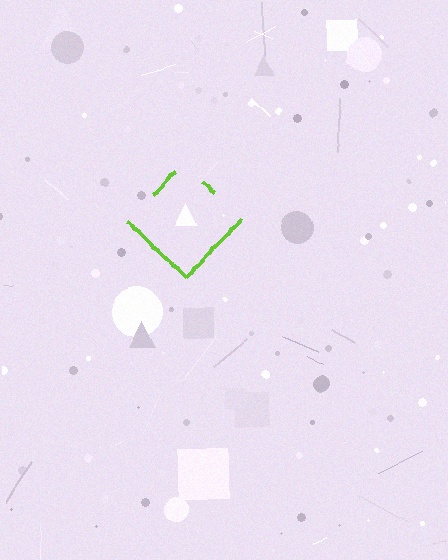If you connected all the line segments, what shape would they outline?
They would outline a diamond.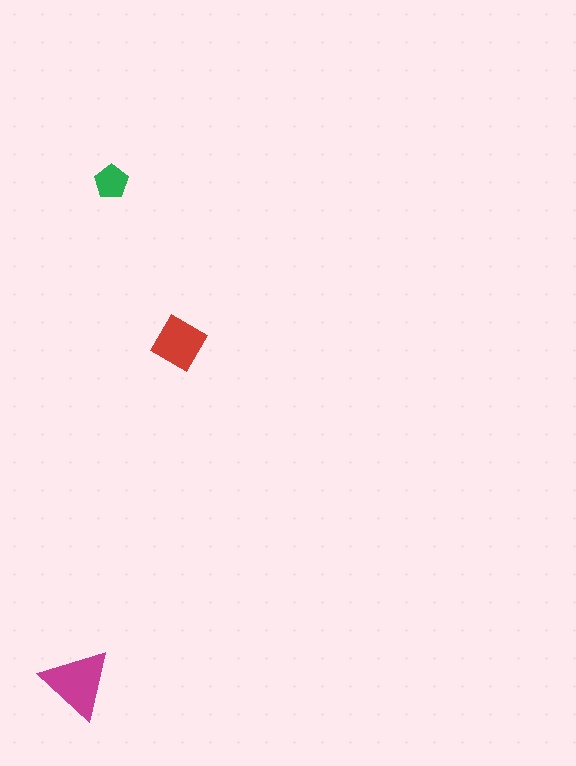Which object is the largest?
The magenta triangle.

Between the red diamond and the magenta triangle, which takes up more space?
The magenta triangle.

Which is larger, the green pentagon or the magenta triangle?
The magenta triangle.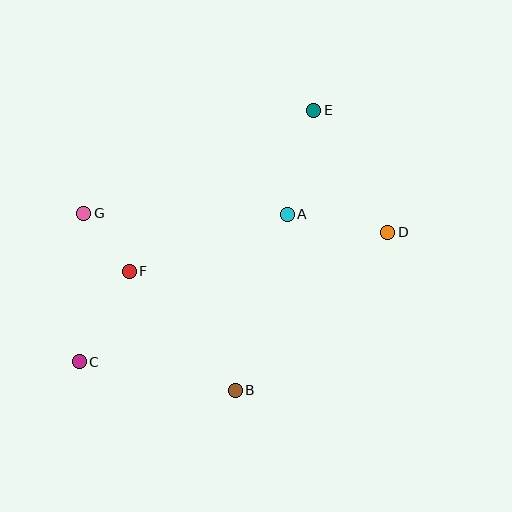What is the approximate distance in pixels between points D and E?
The distance between D and E is approximately 143 pixels.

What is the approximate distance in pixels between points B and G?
The distance between B and G is approximately 233 pixels.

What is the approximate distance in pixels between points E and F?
The distance between E and F is approximately 245 pixels.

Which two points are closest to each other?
Points F and G are closest to each other.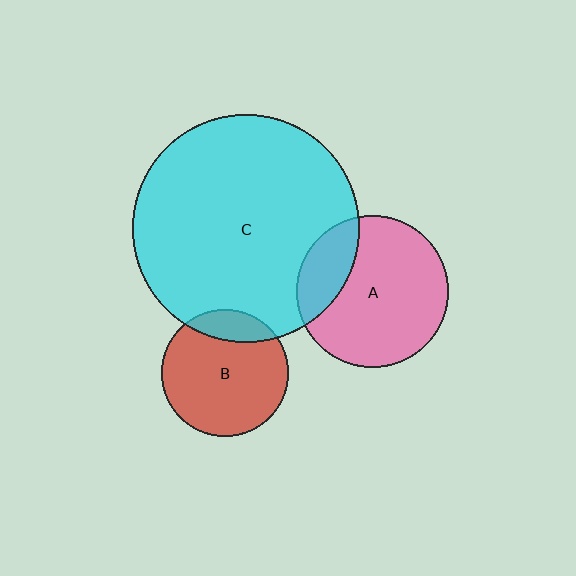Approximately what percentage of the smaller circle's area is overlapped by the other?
Approximately 20%.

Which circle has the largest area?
Circle C (cyan).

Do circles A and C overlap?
Yes.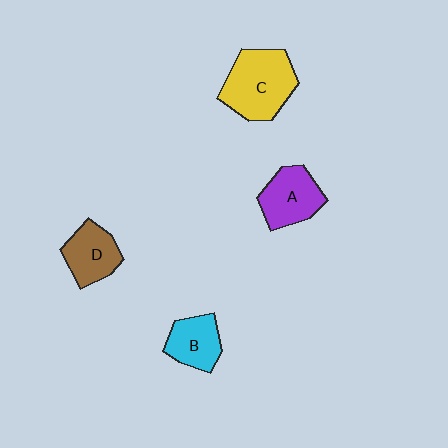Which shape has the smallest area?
Shape B (cyan).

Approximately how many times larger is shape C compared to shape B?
Approximately 1.7 times.